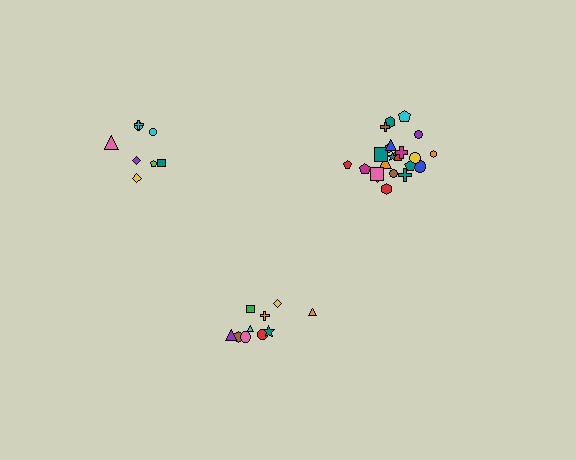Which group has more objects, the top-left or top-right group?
The top-right group.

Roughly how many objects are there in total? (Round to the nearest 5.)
Roughly 40 objects in total.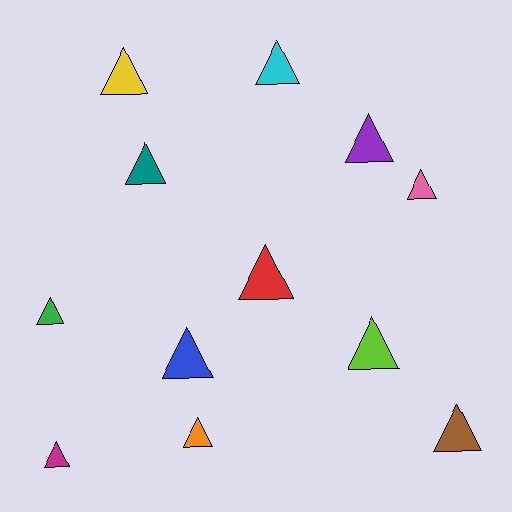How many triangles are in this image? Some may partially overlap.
There are 12 triangles.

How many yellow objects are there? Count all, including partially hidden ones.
There is 1 yellow object.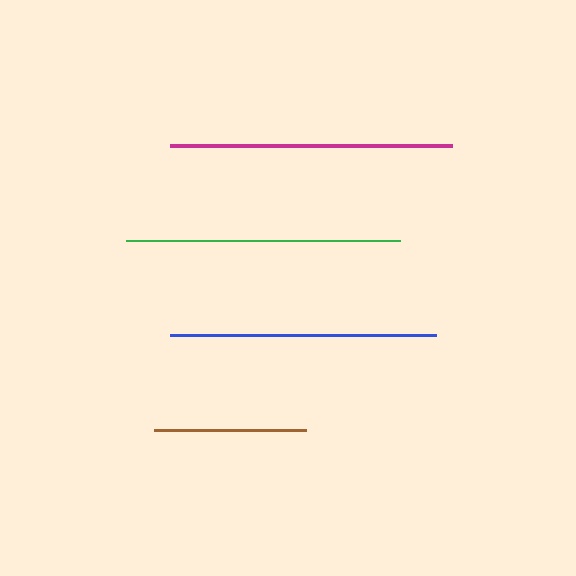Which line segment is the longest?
The magenta line is the longest at approximately 282 pixels.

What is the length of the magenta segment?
The magenta segment is approximately 282 pixels long.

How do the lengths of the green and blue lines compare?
The green and blue lines are approximately the same length.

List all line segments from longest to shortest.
From longest to shortest: magenta, green, blue, brown.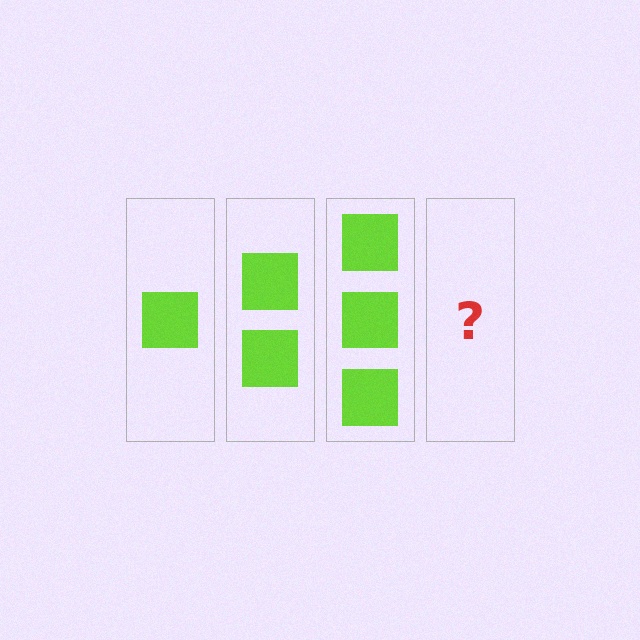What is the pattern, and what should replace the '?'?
The pattern is that each step adds one more square. The '?' should be 4 squares.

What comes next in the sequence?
The next element should be 4 squares.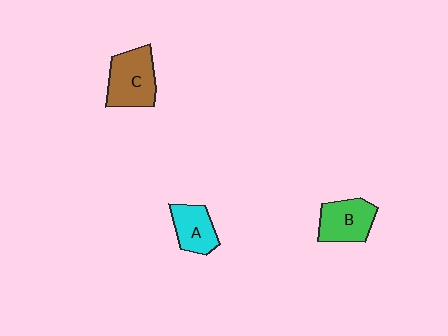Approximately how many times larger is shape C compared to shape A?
Approximately 1.4 times.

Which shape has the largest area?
Shape C (brown).